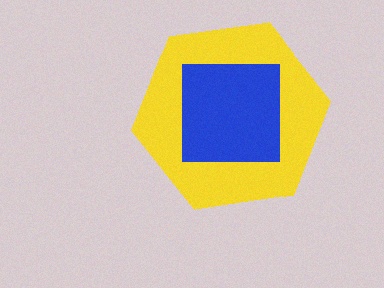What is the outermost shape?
The yellow hexagon.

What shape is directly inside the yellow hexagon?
The blue square.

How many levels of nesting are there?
2.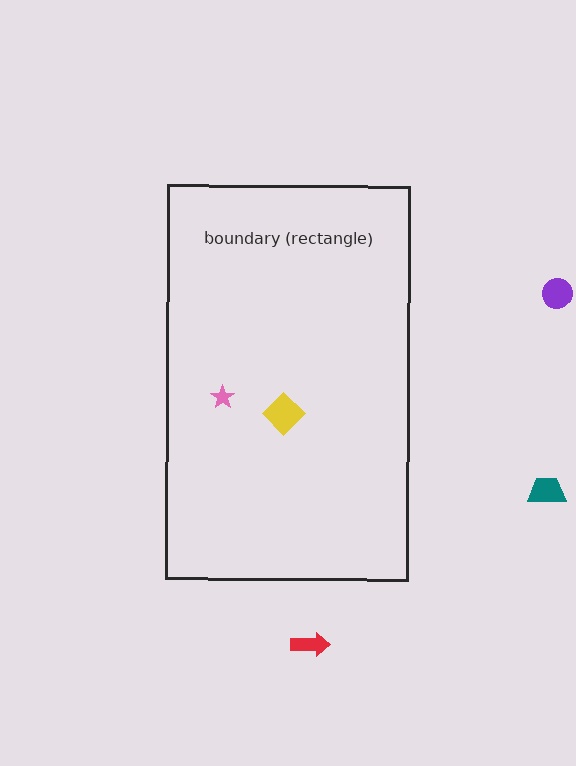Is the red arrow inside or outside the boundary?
Outside.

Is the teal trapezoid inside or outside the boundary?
Outside.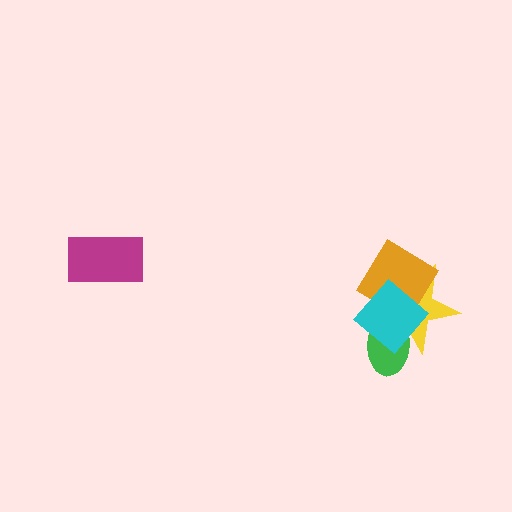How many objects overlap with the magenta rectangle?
0 objects overlap with the magenta rectangle.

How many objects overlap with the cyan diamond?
3 objects overlap with the cyan diamond.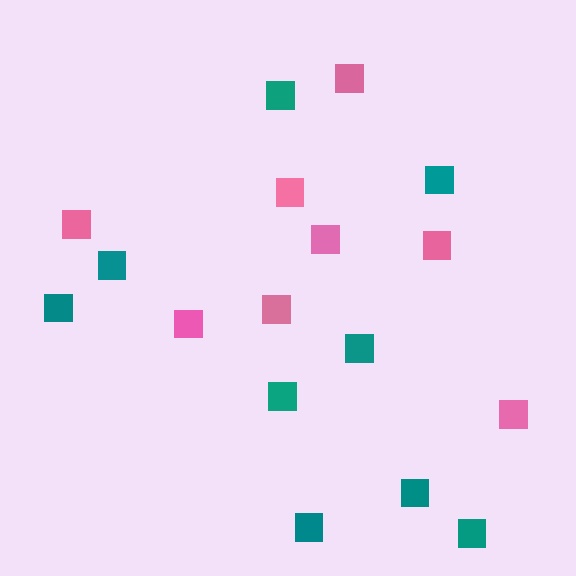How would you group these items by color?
There are 2 groups: one group of teal squares (9) and one group of pink squares (8).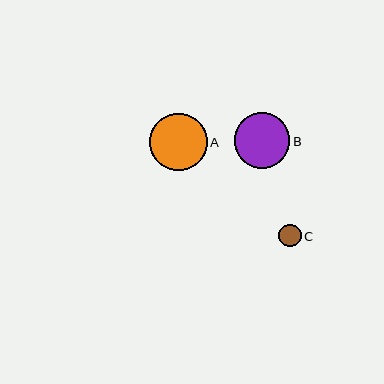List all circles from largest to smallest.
From largest to smallest: A, B, C.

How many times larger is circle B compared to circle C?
Circle B is approximately 2.4 times the size of circle C.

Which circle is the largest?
Circle A is the largest with a size of approximately 58 pixels.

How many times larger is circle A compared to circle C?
Circle A is approximately 2.5 times the size of circle C.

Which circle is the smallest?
Circle C is the smallest with a size of approximately 23 pixels.